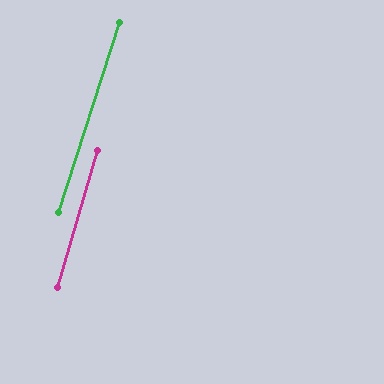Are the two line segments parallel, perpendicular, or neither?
Parallel — their directions differ by only 1.1°.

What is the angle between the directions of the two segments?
Approximately 1 degree.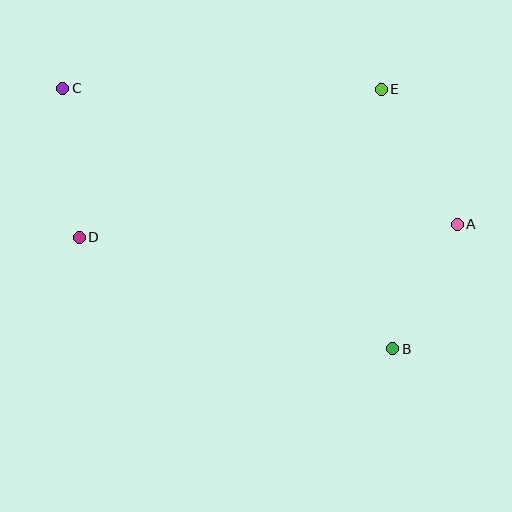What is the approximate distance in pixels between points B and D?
The distance between B and D is approximately 333 pixels.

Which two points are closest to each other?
Points A and B are closest to each other.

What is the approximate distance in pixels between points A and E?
The distance between A and E is approximately 155 pixels.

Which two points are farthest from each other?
Points B and C are farthest from each other.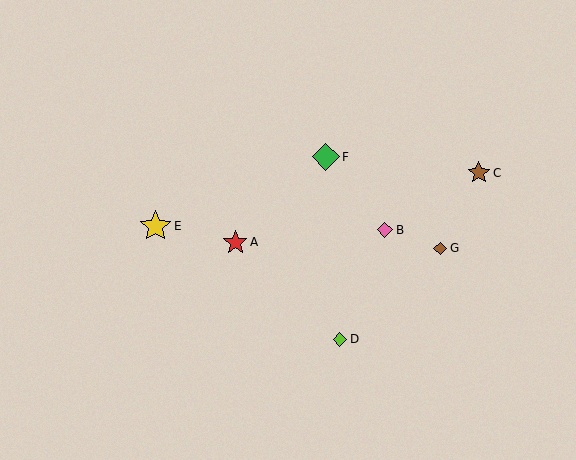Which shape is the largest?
The yellow star (labeled E) is the largest.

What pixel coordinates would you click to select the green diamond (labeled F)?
Click at (326, 157) to select the green diamond F.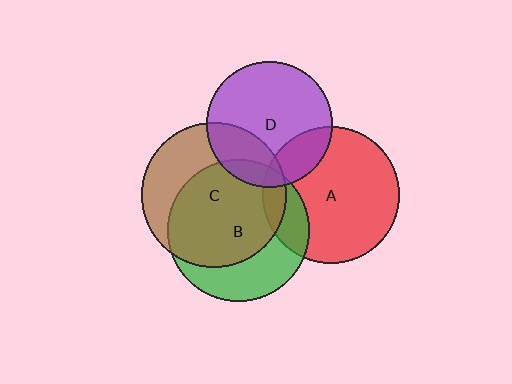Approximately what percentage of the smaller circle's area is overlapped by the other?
Approximately 20%.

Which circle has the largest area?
Circle C (brown).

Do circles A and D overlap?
Yes.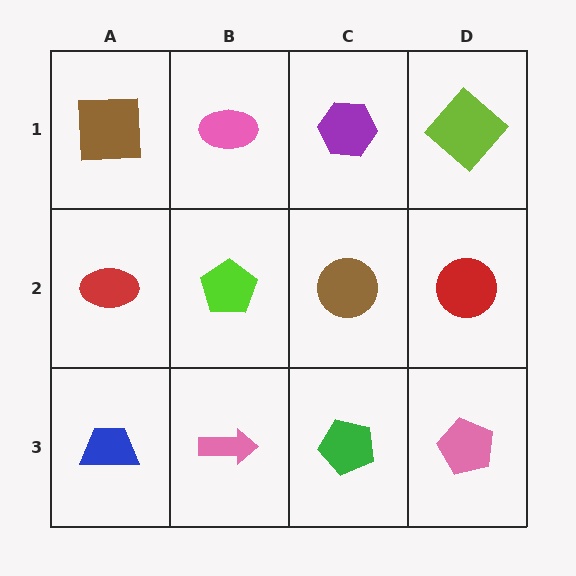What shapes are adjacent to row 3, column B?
A lime pentagon (row 2, column B), a blue trapezoid (row 3, column A), a green pentagon (row 3, column C).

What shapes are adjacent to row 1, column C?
A brown circle (row 2, column C), a pink ellipse (row 1, column B), a lime diamond (row 1, column D).